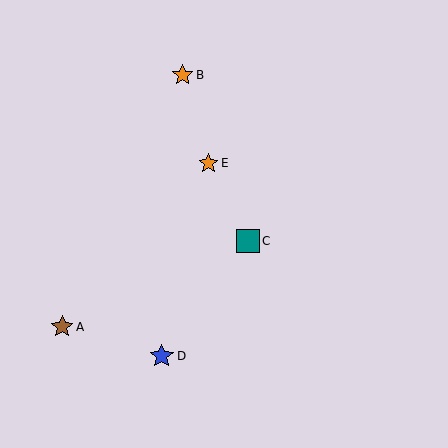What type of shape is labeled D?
Shape D is a blue star.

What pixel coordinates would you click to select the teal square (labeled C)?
Click at (248, 241) to select the teal square C.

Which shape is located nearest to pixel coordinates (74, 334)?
The brown star (labeled A) at (62, 327) is nearest to that location.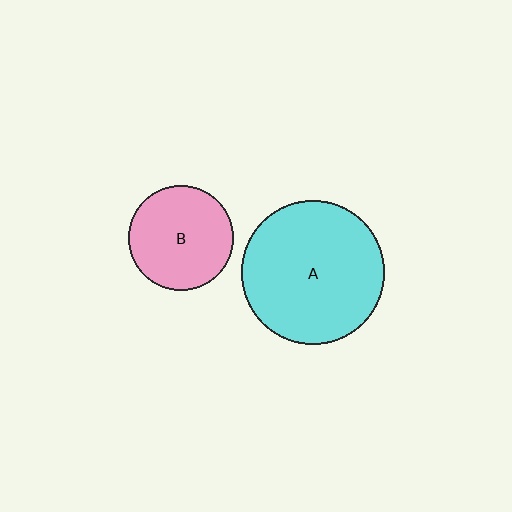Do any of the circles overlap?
No, none of the circles overlap.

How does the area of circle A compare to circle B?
Approximately 1.9 times.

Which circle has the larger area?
Circle A (cyan).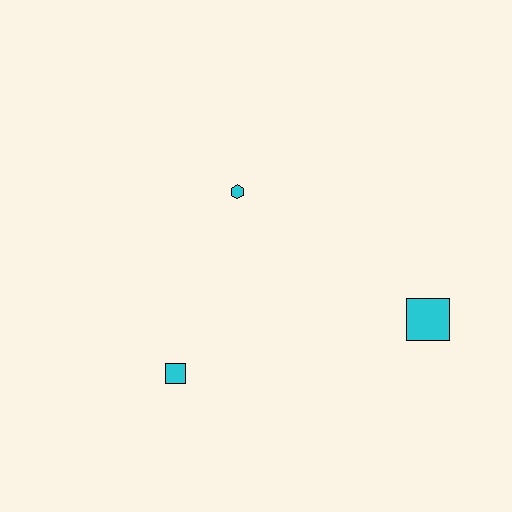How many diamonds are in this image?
There are no diamonds.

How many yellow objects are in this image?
There are no yellow objects.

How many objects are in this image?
There are 3 objects.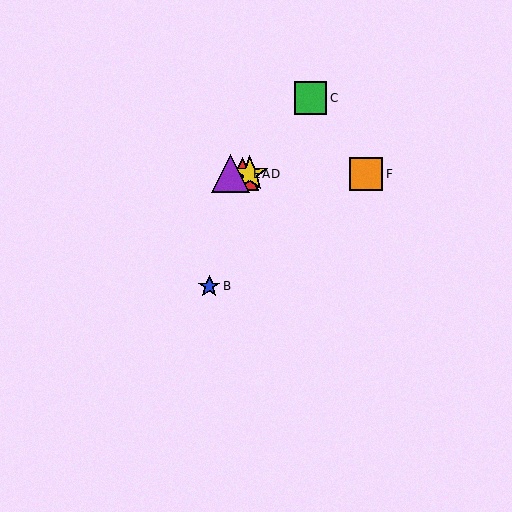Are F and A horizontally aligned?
Yes, both are at y≈174.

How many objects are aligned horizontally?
4 objects (A, D, E, F) are aligned horizontally.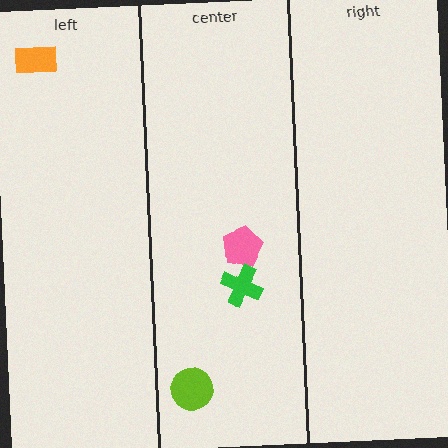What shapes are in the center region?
The pink pentagon, the green cross, the lime circle.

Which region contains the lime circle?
The center region.